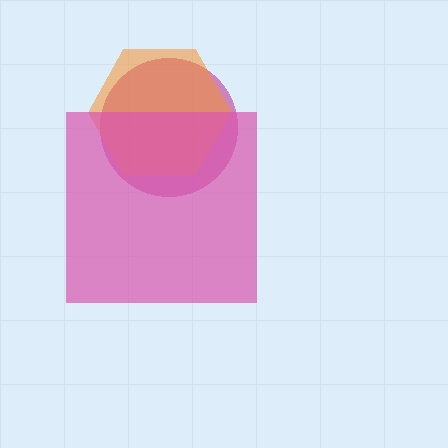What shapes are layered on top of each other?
The layered shapes are: a magenta circle, an orange hexagon, a pink square.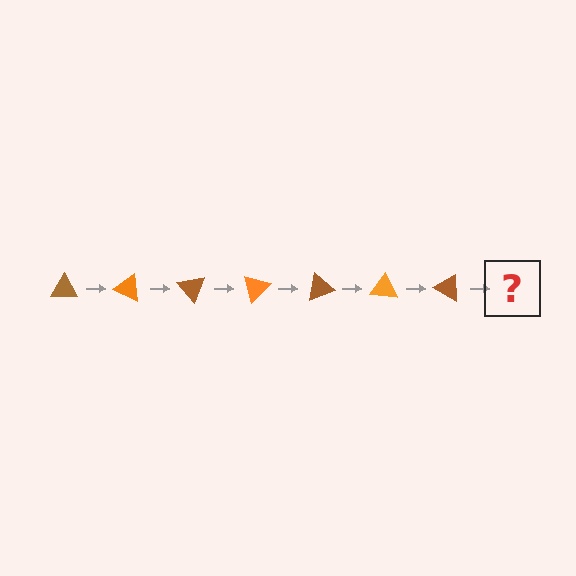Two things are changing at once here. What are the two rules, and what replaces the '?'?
The two rules are that it rotates 25 degrees each step and the color cycles through brown and orange. The '?' should be an orange triangle, rotated 175 degrees from the start.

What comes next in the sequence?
The next element should be an orange triangle, rotated 175 degrees from the start.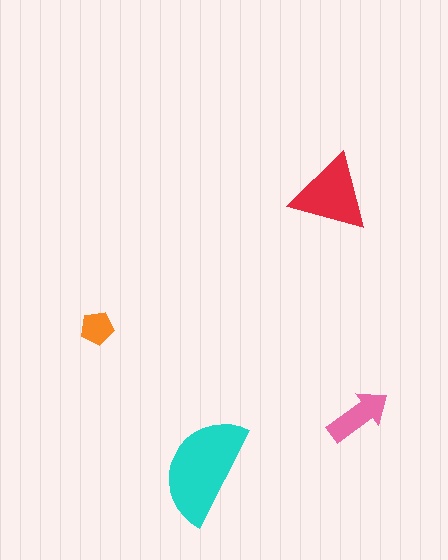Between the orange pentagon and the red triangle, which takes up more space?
The red triangle.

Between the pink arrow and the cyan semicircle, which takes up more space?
The cyan semicircle.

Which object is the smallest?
The orange pentagon.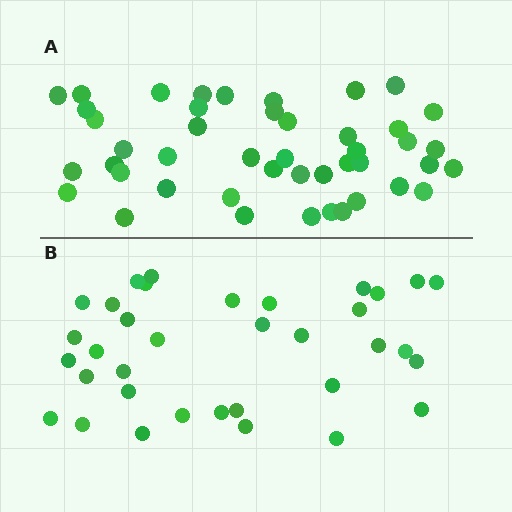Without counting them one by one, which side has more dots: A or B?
Region A (the top region) has more dots.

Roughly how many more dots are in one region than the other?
Region A has roughly 10 or so more dots than region B.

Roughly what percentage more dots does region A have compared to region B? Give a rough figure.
About 30% more.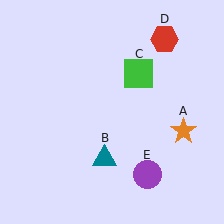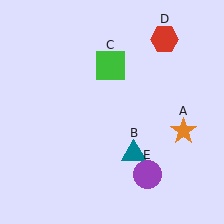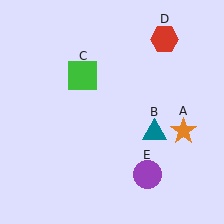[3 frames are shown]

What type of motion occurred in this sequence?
The teal triangle (object B), green square (object C) rotated counterclockwise around the center of the scene.